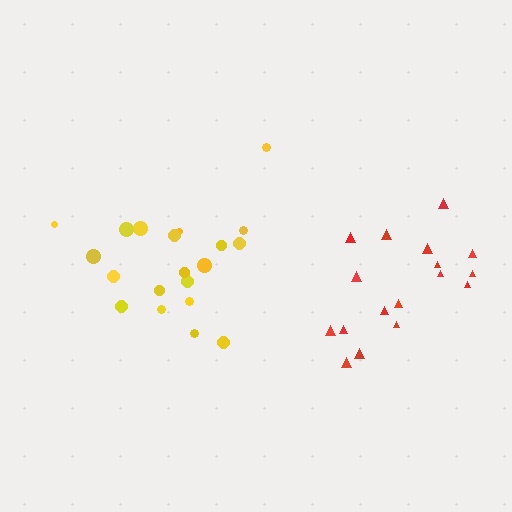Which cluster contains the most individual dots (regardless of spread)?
Yellow (20).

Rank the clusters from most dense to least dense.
yellow, red.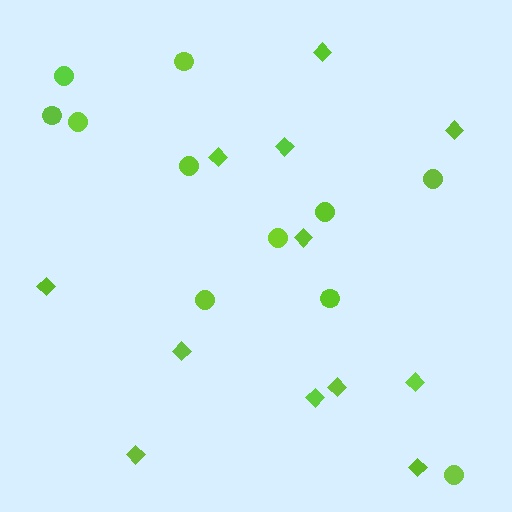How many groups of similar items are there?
There are 2 groups: one group of diamonds (12) and one group of circles (11).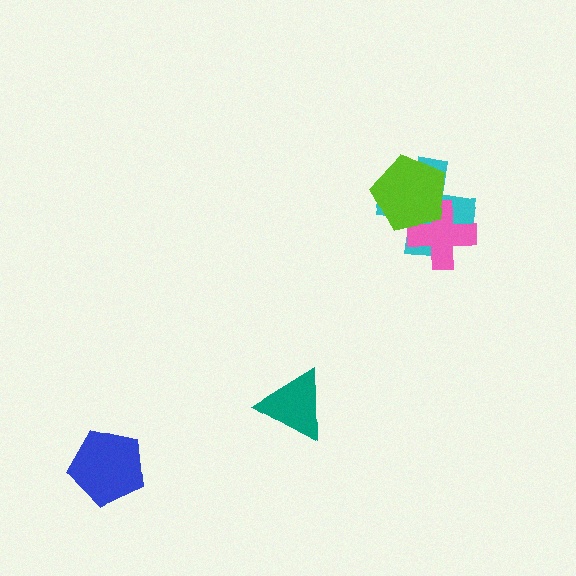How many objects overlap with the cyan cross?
2 objects overlap with the cyan cross.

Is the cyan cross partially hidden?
Yes, it is partially covered by another shape.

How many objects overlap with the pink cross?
2 objects overlap with the pink cross.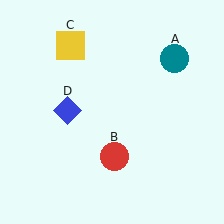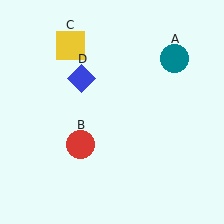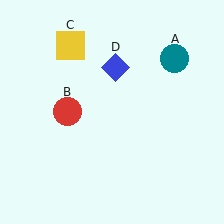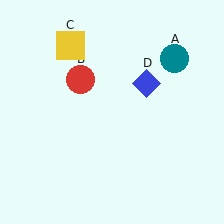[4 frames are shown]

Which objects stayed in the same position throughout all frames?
Teal circle (object A) and yellow square (object C) remained stationary.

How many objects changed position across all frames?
2 objects changed position: red circle (object B), blue diamond (object D).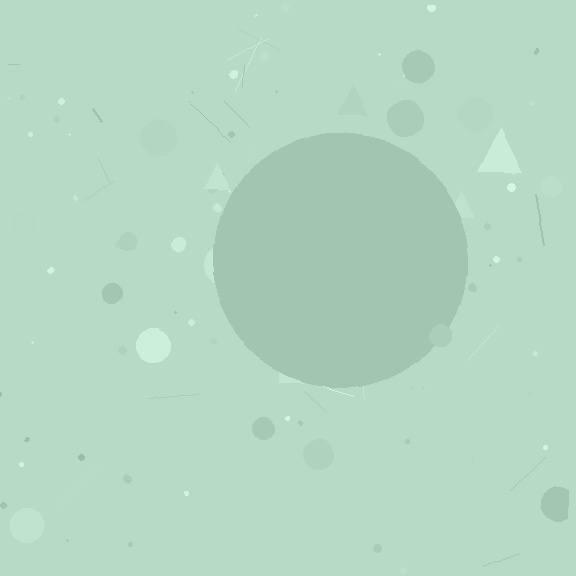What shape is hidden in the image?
A circle is hidden in the image.